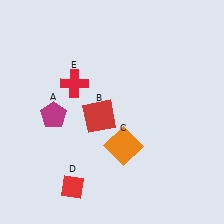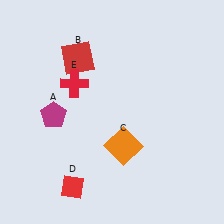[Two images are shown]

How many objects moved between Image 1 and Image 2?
1 object moved between the two images.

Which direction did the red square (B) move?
The red square (B) moved up.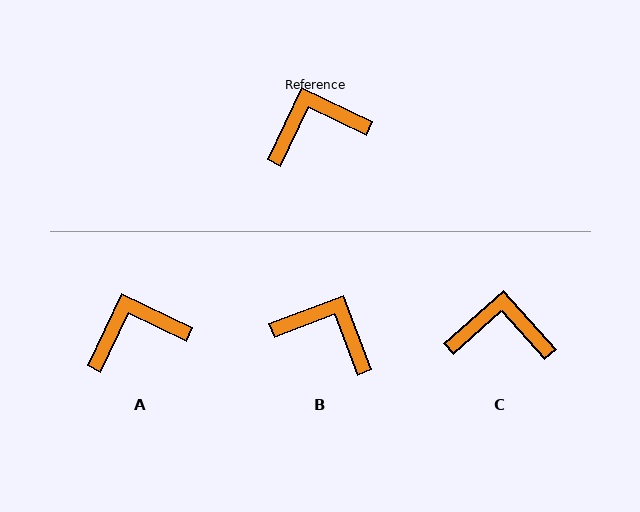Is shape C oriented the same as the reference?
No, it is off by about 23 degrees.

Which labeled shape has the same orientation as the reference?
A.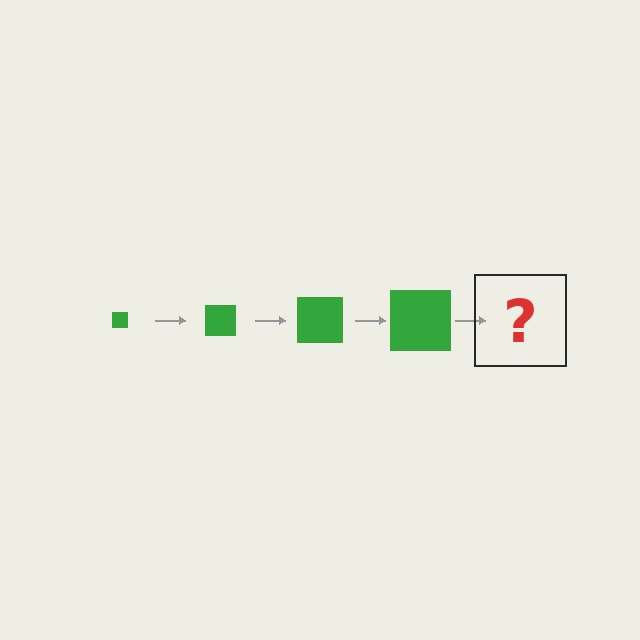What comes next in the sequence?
The next element should be a green square, larger than the previous one.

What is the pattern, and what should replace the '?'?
The pattern is that the square gets progressively larger each step. The '?' should be a green square, larger than the previous one.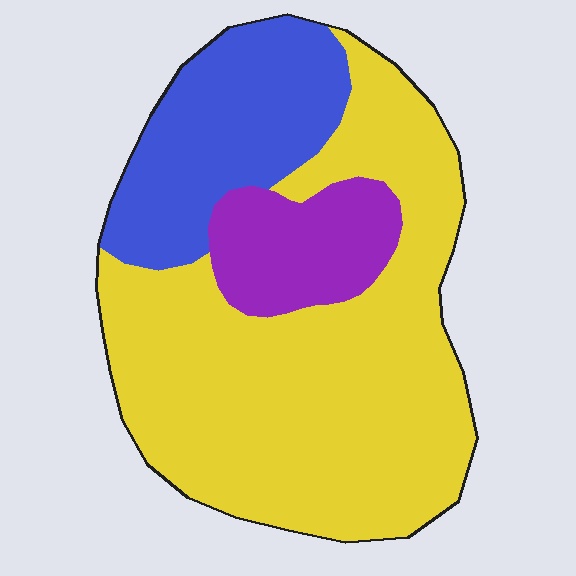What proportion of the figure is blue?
Blue covers around 25% of the figure.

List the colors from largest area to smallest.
From largest to smallest: yellow, blue, purple.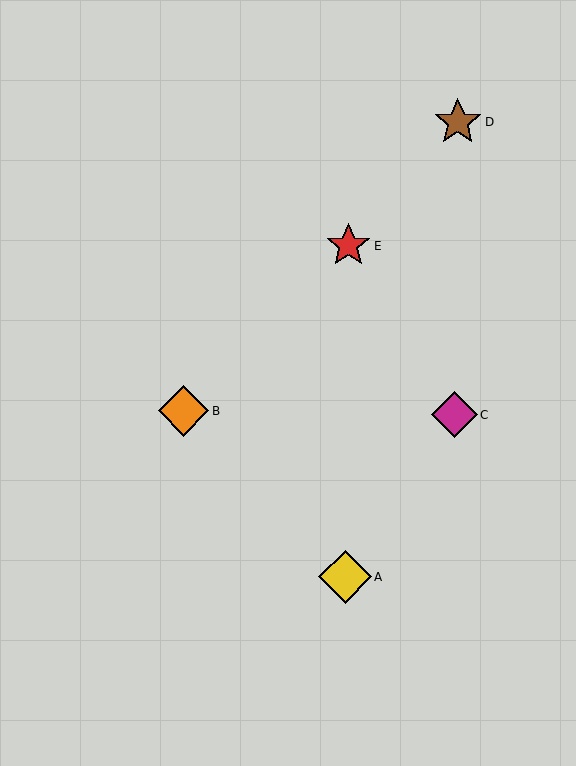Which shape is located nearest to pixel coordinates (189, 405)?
The orange diamond (labeled B) at (184, 411) is nearest to that location.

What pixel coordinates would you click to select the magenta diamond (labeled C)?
Click at (454, 415) to select the magenta diamond C.